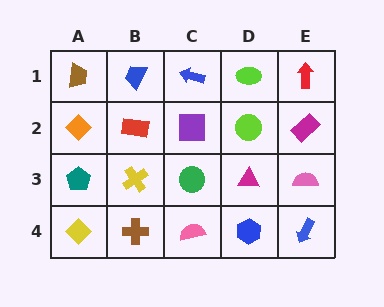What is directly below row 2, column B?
A yellow cross.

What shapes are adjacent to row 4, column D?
A magenta triangle (row 3, column D), a pink semicircle (row 4, column C), a blue arrow (row 4, column E).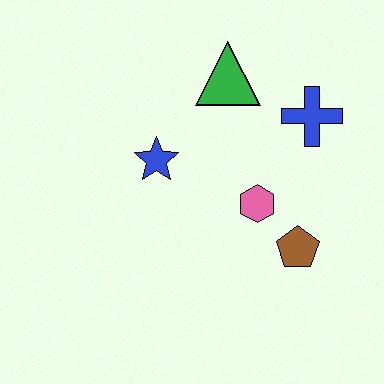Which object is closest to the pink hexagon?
The brown pentagon is closest to the pink hexagon.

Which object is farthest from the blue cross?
The blue star is farthest from the blue cross.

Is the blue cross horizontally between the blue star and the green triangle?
No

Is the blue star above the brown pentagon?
Yes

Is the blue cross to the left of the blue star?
No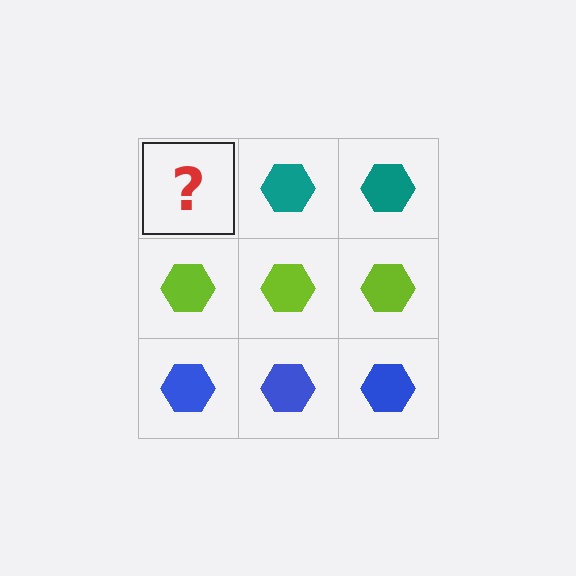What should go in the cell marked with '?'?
The missing cell should contain a teal hexagon.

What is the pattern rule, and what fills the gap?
The rule is that each row has a consistent color. The gap should be filled with a teal hexagon.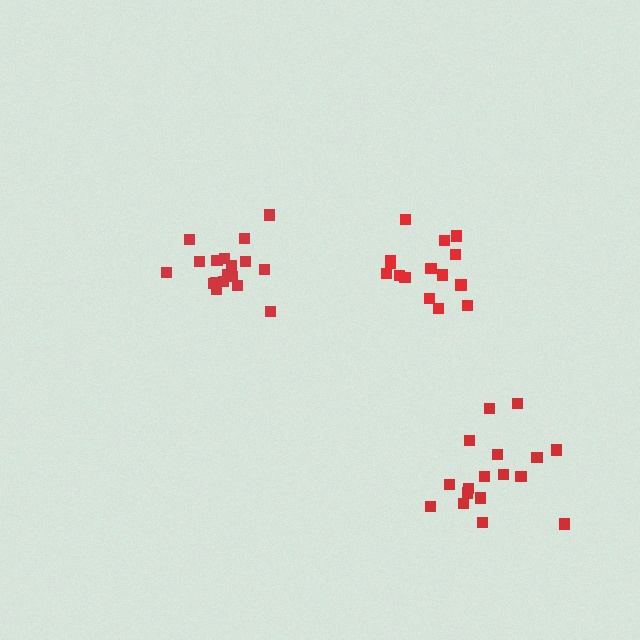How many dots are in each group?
Group 1: 15 dots, Group 2: 17 dots, Group 3: 18 dots (50 total).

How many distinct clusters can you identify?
There are 3 distinct clusters.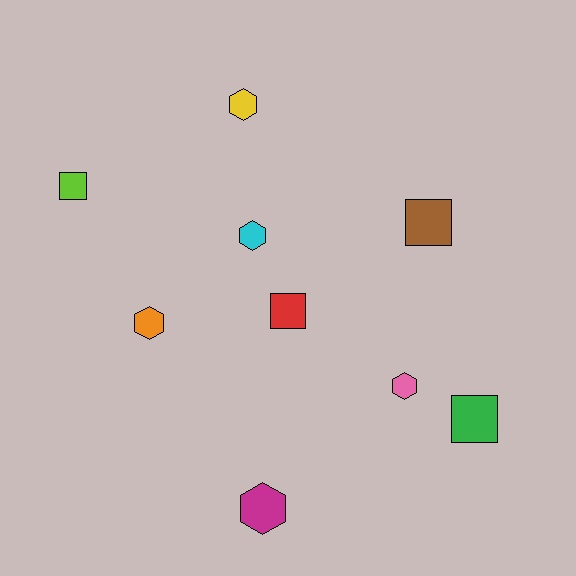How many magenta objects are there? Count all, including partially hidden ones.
There is 1 magenta object.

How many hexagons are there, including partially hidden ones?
There are 5 hexagons.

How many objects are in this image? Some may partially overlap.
There are 9 objects.